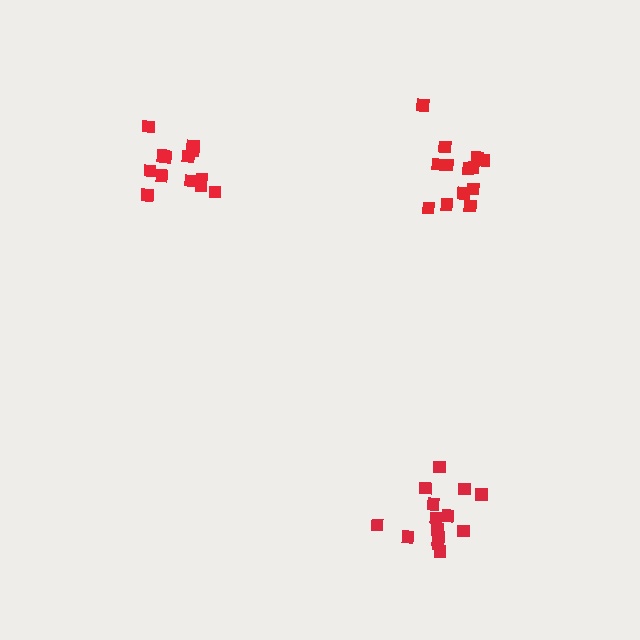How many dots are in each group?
Group 1: 13 dots, Group 2: 13 dots, Group 3: 15 dots (41 total).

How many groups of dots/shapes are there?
There are 3 groups.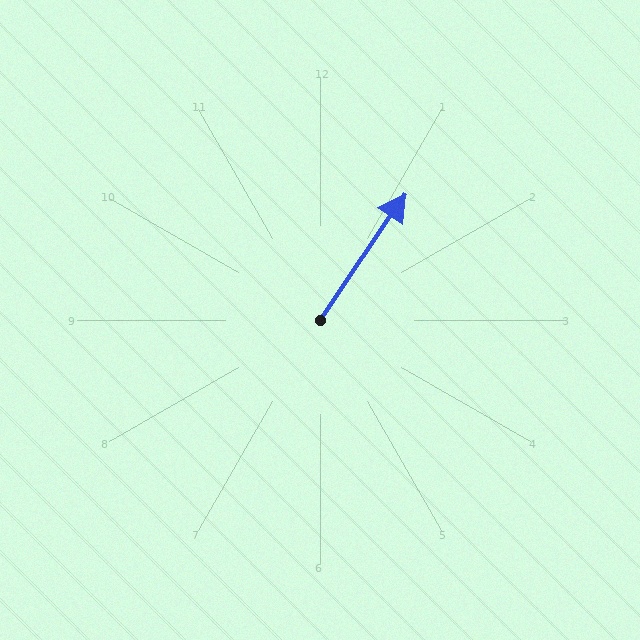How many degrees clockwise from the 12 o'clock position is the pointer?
Approximately 34 degrees.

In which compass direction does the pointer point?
Northeast.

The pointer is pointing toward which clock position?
Roughly 1 o'clock.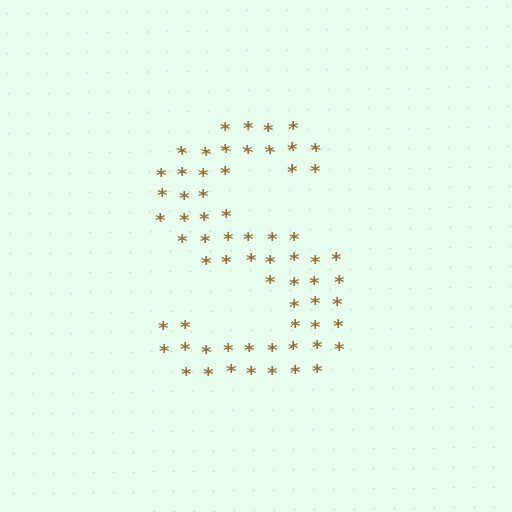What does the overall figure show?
The overall figure shows the letter S.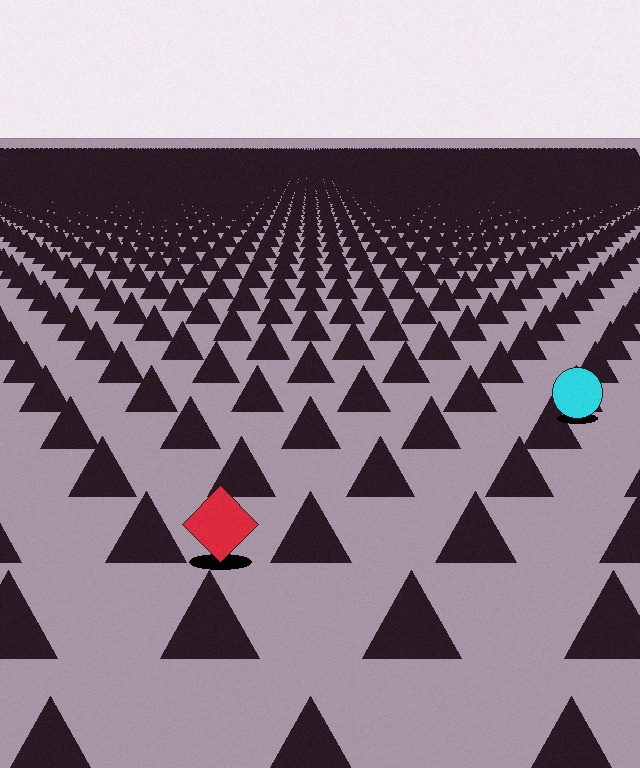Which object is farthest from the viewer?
The cyan circle is farthest from the viewer. It appears smaller and the ground texture around it is denser.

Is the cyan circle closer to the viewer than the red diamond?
No. The red diamond is closer — you can tell from the texture gradient: the ground texture is coarser near it.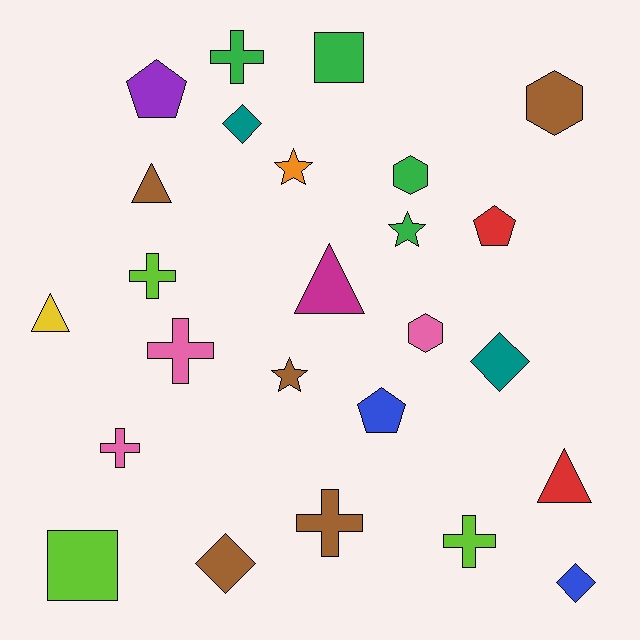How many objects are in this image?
There are 25 objects.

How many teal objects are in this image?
There are 2 teal objects.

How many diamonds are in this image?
There are 4 diamonds.